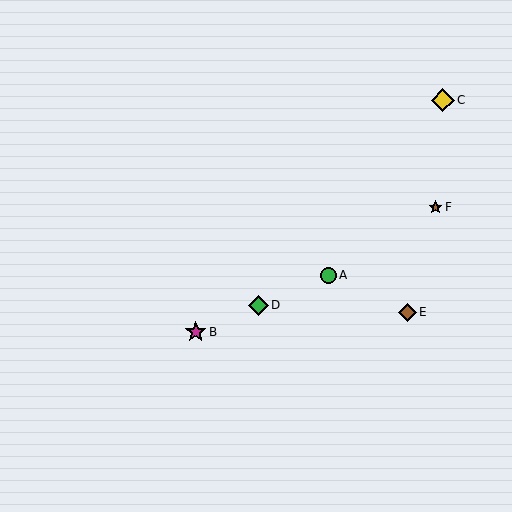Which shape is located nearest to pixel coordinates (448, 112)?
The yellow diamond (labeled C) at (443, 100) is nearest to that location.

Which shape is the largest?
The yellow diamond (labeled C) is the largest.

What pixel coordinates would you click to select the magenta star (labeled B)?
Click at (196, 332) to select the magenta star B.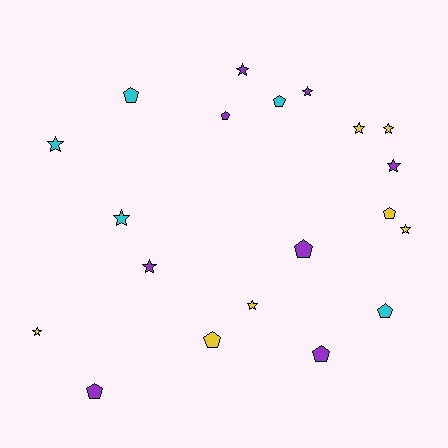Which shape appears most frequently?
Star, with 11 objects.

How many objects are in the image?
There are 20 objects.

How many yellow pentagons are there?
There are 2 yellow pentagons.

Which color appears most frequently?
Purple, with 8 objects.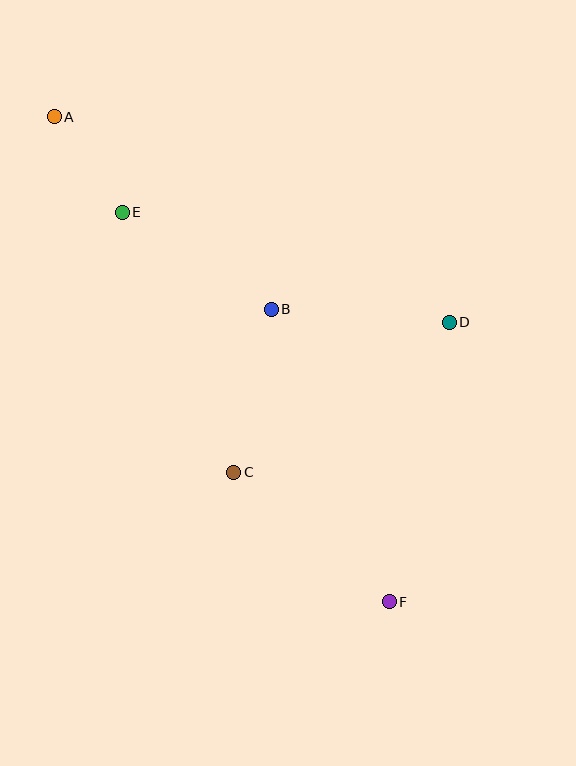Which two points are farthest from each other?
Points A and F are farthest from each other.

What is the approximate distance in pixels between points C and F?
The distance between C and F is approximately 203 pixels.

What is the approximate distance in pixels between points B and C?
The distance between B and C is approximately 167 pixels.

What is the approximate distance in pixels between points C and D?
The distance between C and D is approximately 263 pixels.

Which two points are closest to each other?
Points A and E are closest to each other.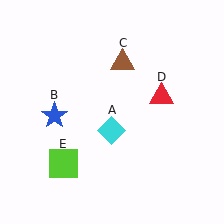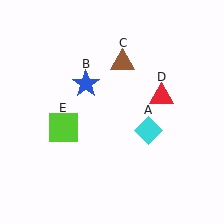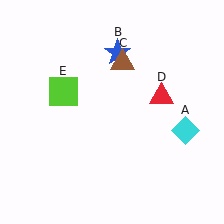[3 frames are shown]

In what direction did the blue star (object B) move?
The blue star (object B) moved up and to the right.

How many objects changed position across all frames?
3 objects changed position: cyan diamond (object A), blue star (object B), lime square (object E).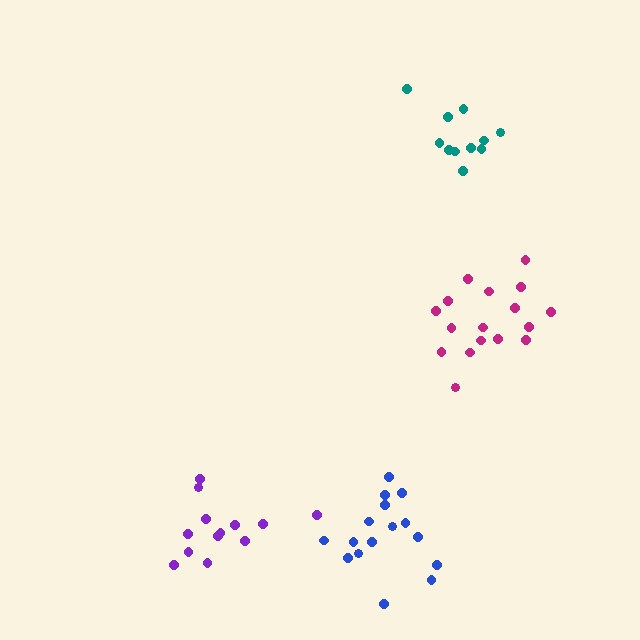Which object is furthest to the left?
The purple cluster is leftmost.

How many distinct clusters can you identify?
There are 4 distinct clusters.